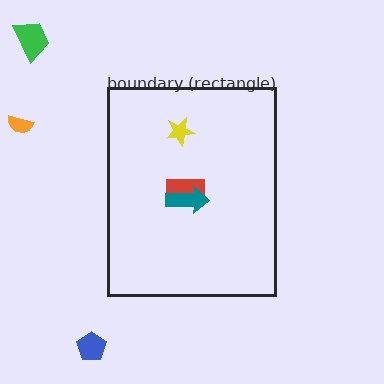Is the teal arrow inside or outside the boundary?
Inside.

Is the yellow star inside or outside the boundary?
Inside.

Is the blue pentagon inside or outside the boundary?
Outside.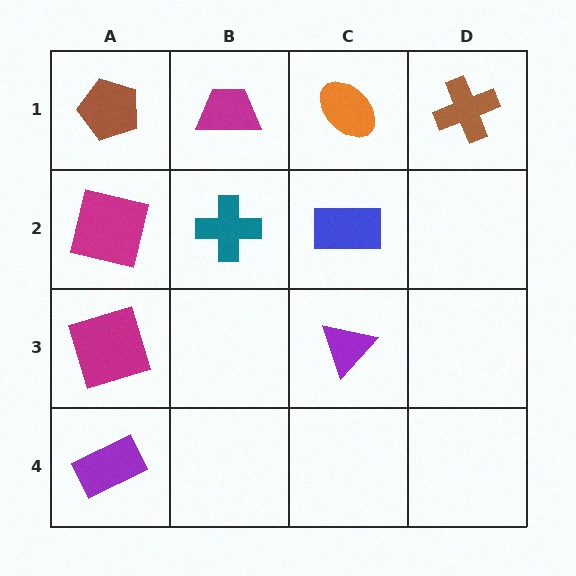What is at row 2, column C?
A blue rectangle.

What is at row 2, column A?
A magenta square.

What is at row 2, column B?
A teal cross.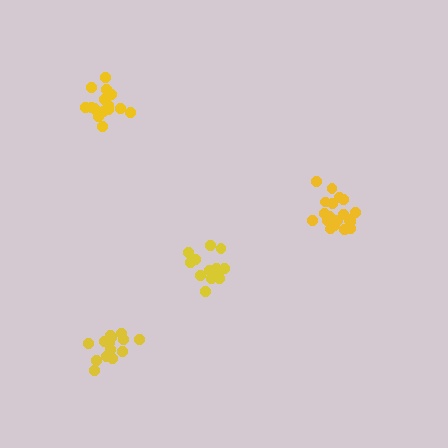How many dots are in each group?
Group 1: 14 dots, Group 2: 15 dots, Group 3: 16 dots, Group 4: 20 dots (65 total).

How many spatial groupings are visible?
There are 4 spatial groupings.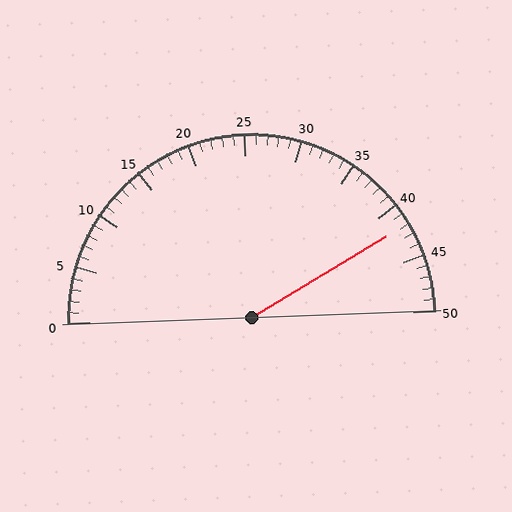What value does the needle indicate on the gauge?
The needle indicates approximately 42.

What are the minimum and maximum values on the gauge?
The gauge ranges from 0 to 50.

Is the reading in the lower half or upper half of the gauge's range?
The reading is in the upper half of the range (0 to 50).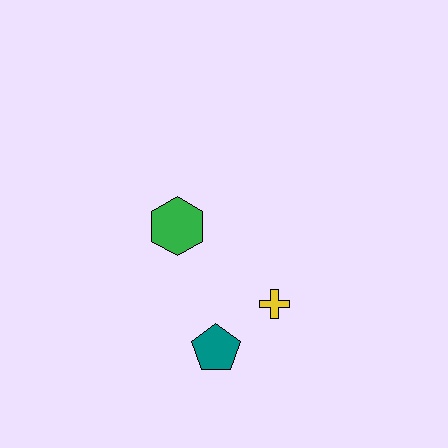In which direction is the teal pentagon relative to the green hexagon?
The teal pentagon is below the green hexagon.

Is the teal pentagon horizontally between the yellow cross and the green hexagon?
Yes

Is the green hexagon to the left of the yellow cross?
Yes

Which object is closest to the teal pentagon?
The yellow cross is closest to the teal pentagon.